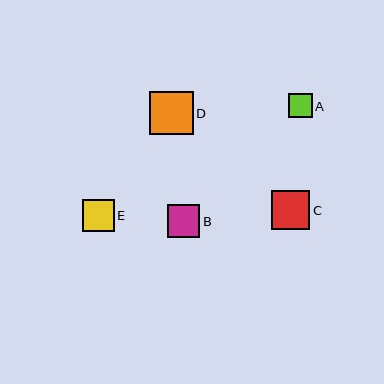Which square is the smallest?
Square A is the smallest with a size of approximately 24 pixels.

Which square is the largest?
Square D is the largest with a size of approximately 43 pixels.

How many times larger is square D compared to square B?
Square D is approximately 1.3 times the size of square B.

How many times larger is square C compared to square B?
Square C is approximately 1.2 times the size of square B.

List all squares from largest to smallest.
From largest to smallest: D, C, E, B, A.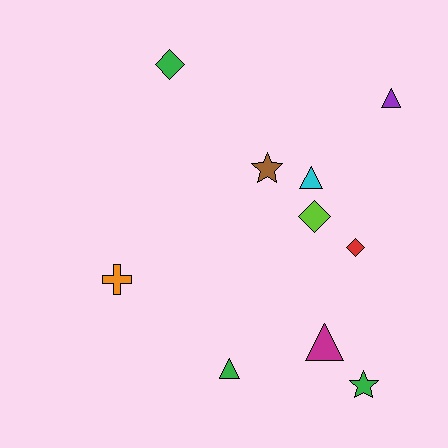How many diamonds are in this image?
There are 3 diamonds.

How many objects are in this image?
There are 10 objects.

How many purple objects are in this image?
There is 1 purple object.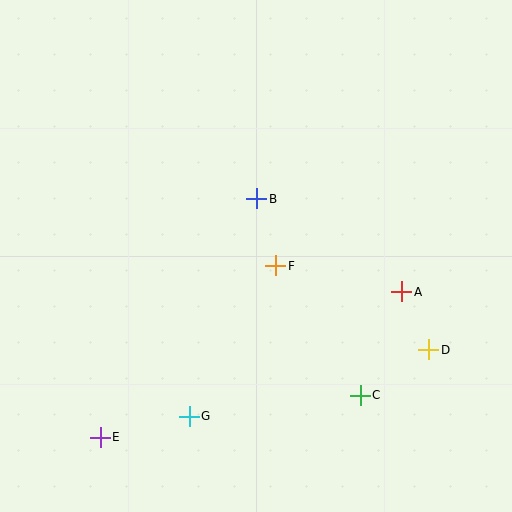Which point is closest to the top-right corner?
Point A is closest to the top-right corner.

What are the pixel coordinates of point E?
Point E is at (100, 437).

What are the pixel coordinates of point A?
Point A is at (402, 292).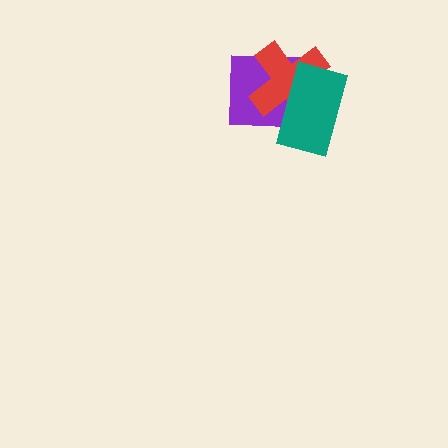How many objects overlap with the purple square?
2 objects overlap with the purple square.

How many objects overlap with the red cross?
2 objects overlap with the red cross.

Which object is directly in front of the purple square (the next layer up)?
The red cross is directly in front of the purple square.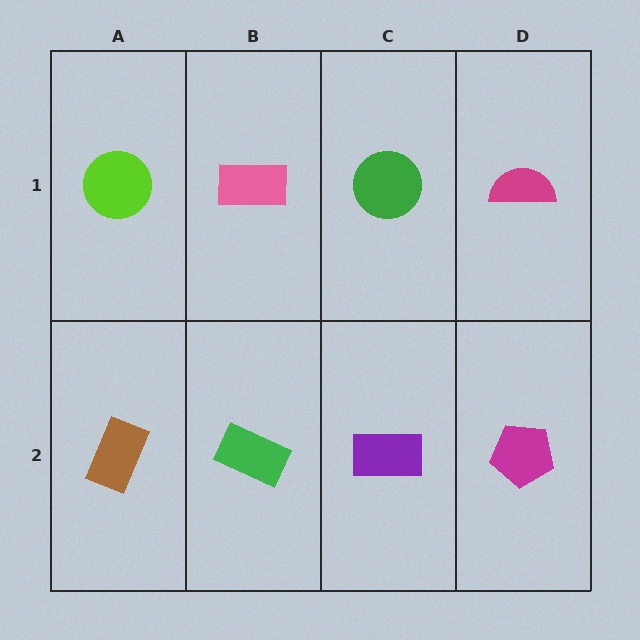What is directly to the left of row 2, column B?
A brown rectangle.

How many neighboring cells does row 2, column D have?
2.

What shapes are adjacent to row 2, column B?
A pink rectangle (row 1, column B), a brown rectangle (row 2, column A), a purple rectangle (row 2, column C).